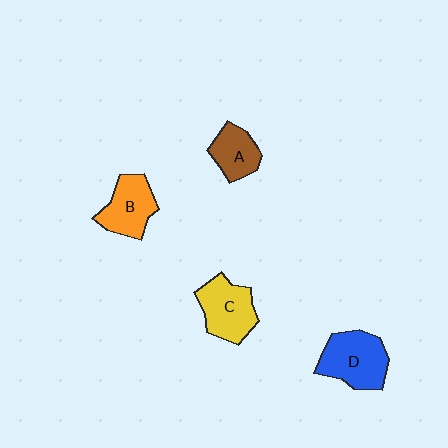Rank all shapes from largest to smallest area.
From largest to smallest: D (blue), C (yellow), B (orange), A (brown).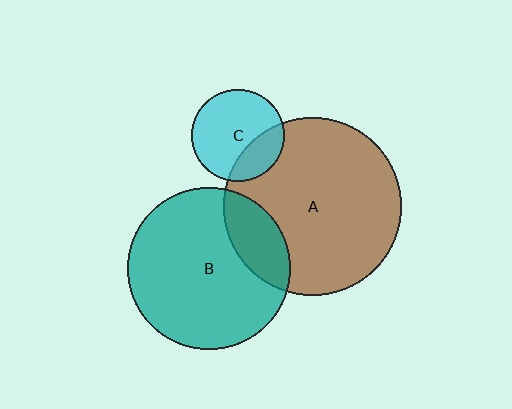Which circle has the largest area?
Circle A (brown).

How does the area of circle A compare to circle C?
Approximately 3.7 times.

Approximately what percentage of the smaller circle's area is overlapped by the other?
Approximately 20%.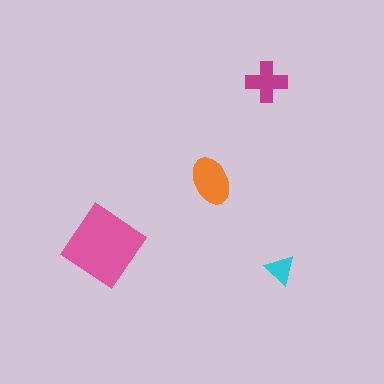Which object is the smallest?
The cyan triangle.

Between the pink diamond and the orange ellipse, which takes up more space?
The pink diamond.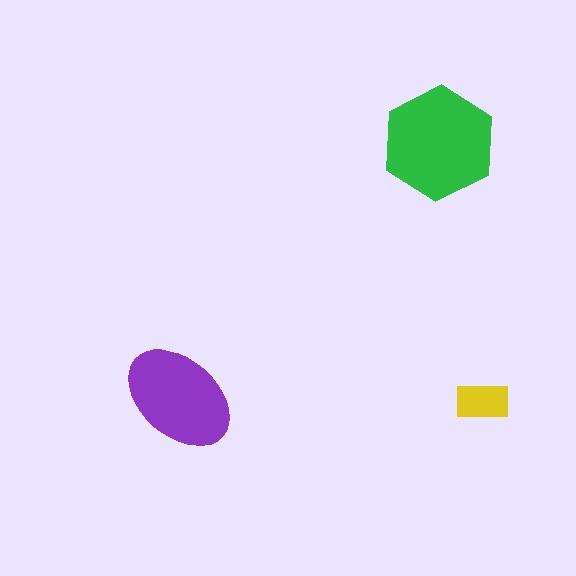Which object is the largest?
The green hexagon.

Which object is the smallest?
The yellow rectangle.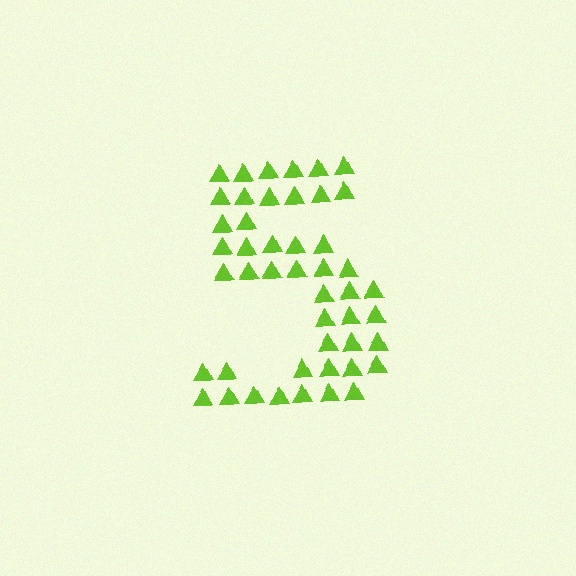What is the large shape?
The large shape is the digit 5.